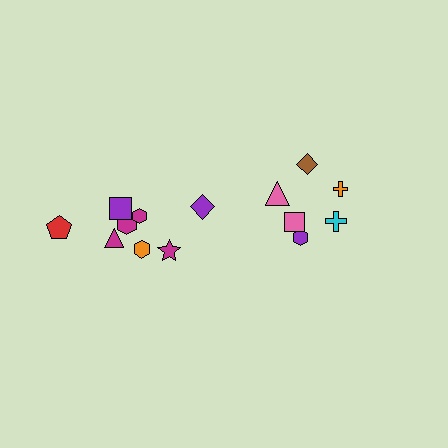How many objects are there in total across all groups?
There are 14 objects.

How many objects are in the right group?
There are 6 objects.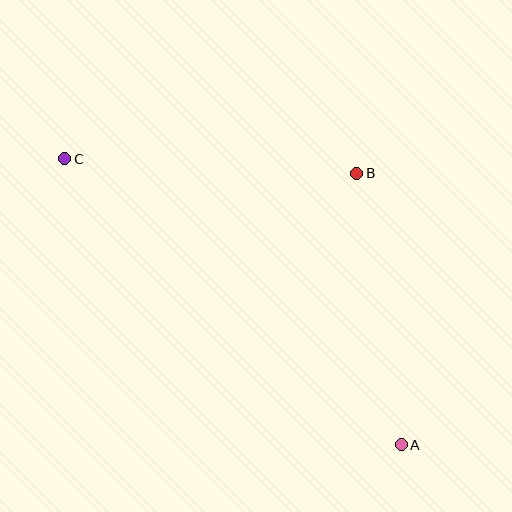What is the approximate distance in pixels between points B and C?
The distance between B and C is approximately 292 pixels.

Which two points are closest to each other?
Points A and B are closest to each other.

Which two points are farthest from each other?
Points A and C are farthest from each other.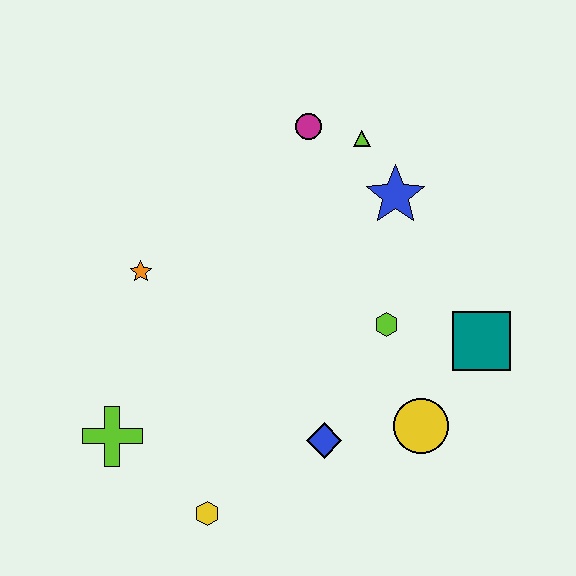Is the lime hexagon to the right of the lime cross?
Yes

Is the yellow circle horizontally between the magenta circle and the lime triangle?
No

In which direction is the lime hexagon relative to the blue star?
The lime hexagon is below the blue star.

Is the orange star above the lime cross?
Yes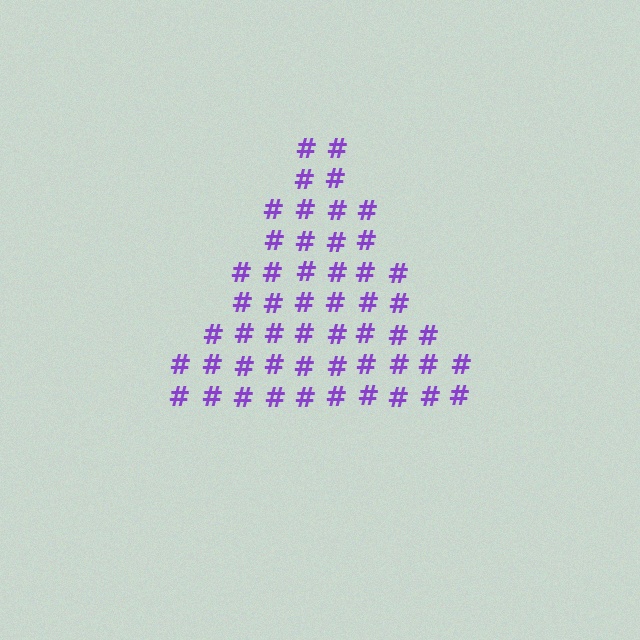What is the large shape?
The large shape is a triangle.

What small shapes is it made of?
It is made of small hash symbols.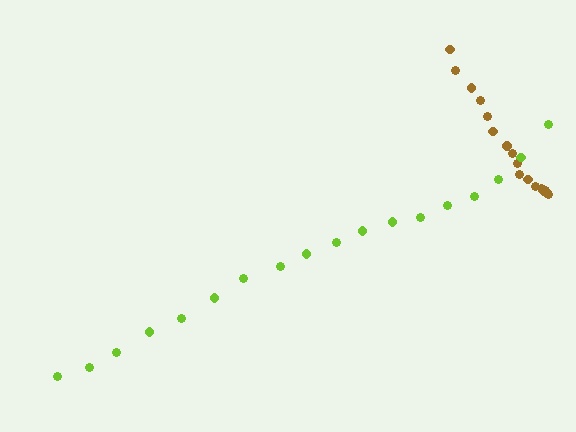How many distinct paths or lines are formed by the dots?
There are 2 distinct paths.